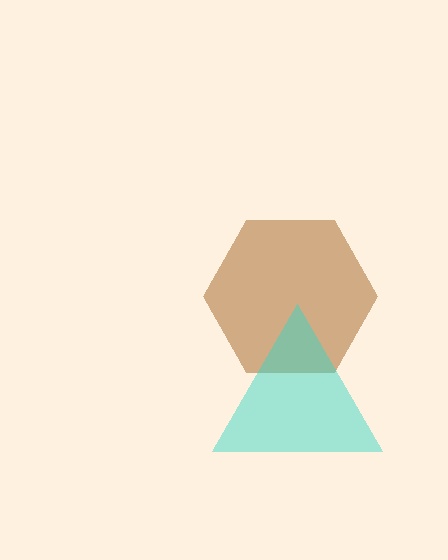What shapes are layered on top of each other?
The layered shapes are: a brown hexagon, a cyan triangle.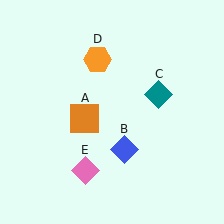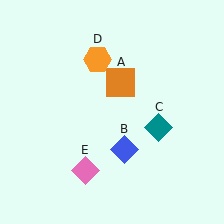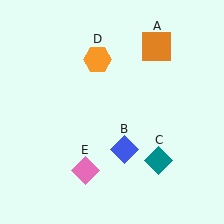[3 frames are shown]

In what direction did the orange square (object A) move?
The orange square (object A) moved up and to the right.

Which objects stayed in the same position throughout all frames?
Blue diamond (object B) and orange hexagon (object D) and pink diamond (object E) remained stationary.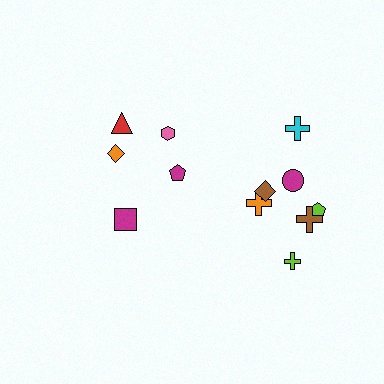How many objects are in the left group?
There are 5 objects.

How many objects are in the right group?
There are 7 objects.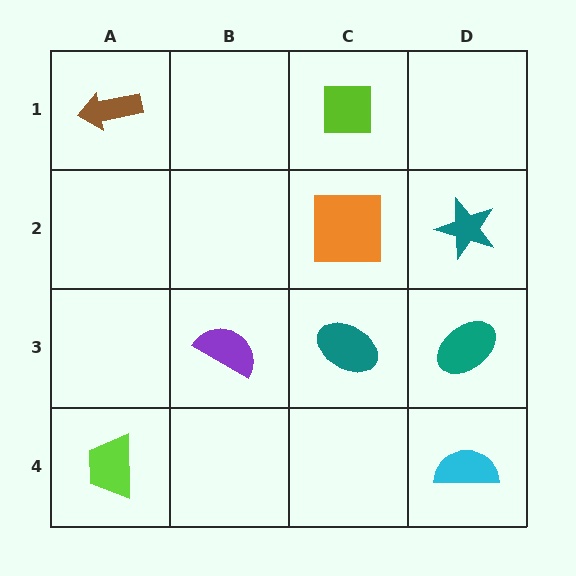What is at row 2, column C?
An orange square.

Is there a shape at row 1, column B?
No, that cell is empty.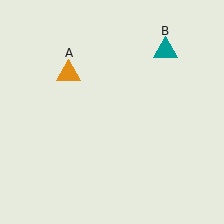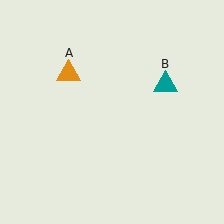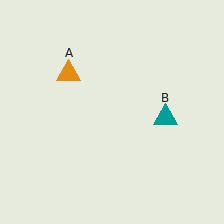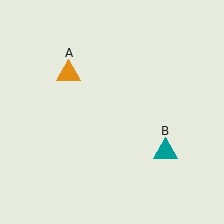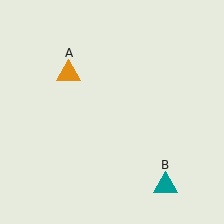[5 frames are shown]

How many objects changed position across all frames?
1 object changed position: teal triangle (object B).